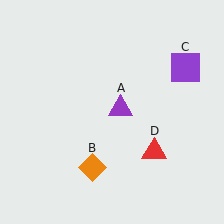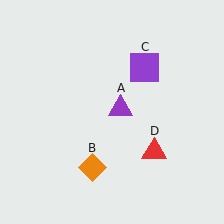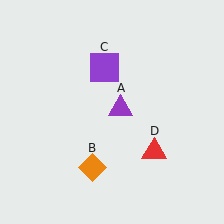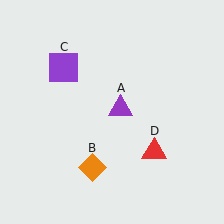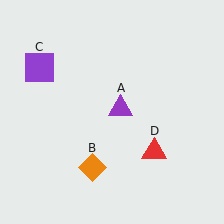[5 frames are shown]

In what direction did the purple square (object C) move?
The purple square (object C) moved left.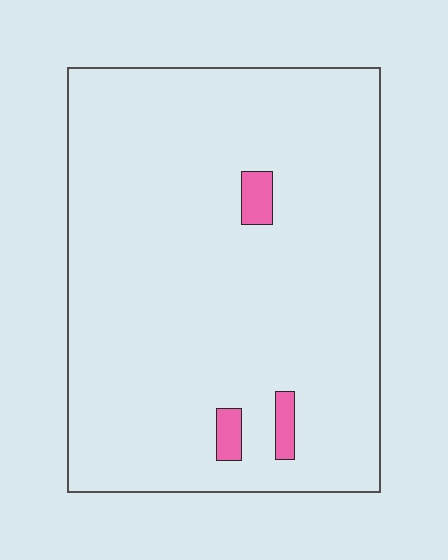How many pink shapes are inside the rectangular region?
3.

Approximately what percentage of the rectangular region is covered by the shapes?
Approximately 5%.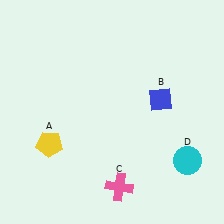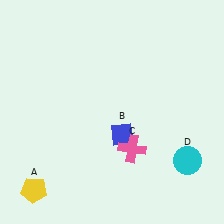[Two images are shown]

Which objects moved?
The objects that moved are: the yellow pentagon (A), the blue diamond (B), the pink cross (C).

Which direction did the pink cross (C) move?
The pink cross (C) moved up.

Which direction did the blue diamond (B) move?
The blue diamond (B) moved left.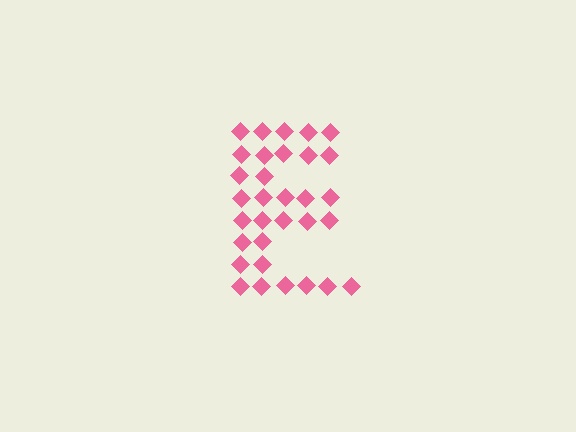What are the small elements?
The small elements are diamonds.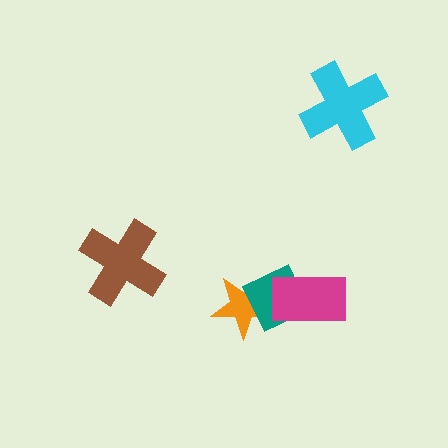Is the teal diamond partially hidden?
Yes, it is partially covered by another shape.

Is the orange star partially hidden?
Yes, it is partially covered by another shape.